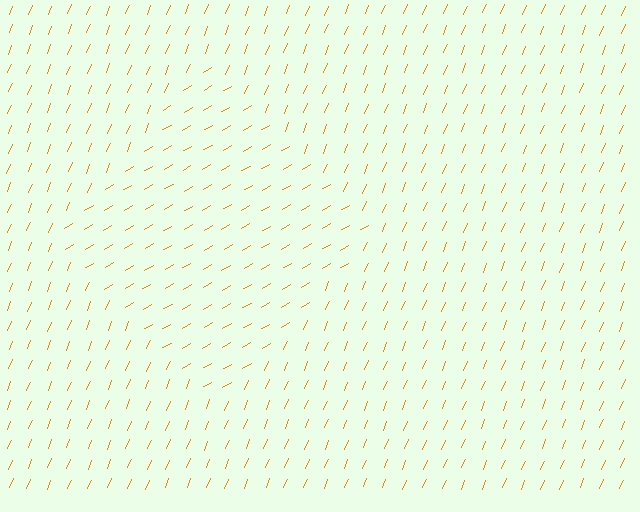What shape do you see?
I see a diamond.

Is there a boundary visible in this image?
Yes, there is a texture boundary formed by a change in line orientation.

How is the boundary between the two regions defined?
The boundary is defined purely by a change in line orientation (approximately 38 degrees difference). All lines are the same color and thickness.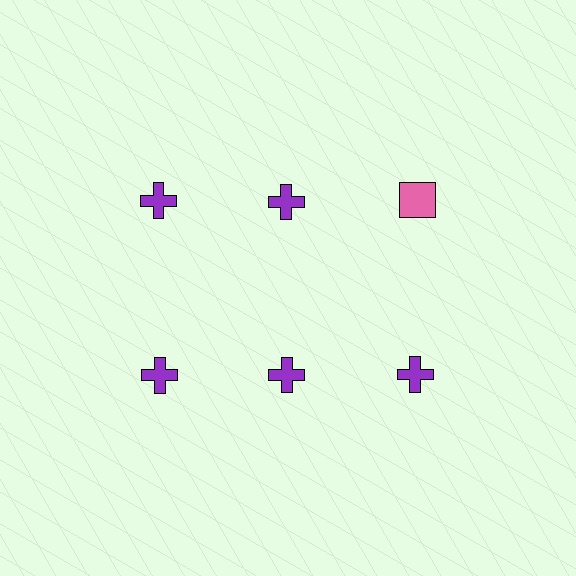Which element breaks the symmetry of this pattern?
The pink square in the top row, center column breaks the symmetry. All other shapes are purple crosses.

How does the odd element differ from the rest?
It differs in both color (pink instead of purple) and shape (square instead of cross).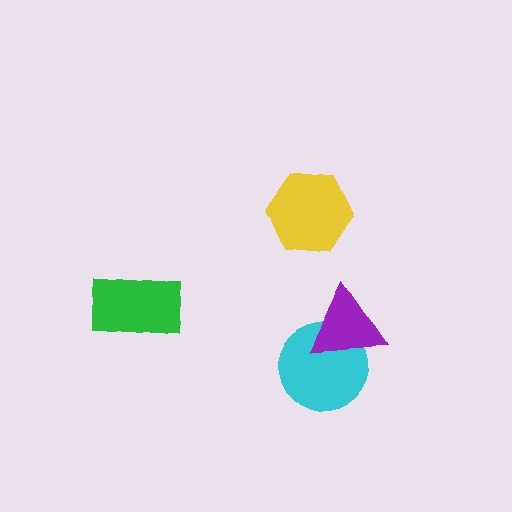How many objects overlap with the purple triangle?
1 object overlaps with the purple triangle.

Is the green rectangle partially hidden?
No, no other shape covers it.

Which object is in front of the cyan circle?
The purple triangle is in front of the cyan circle.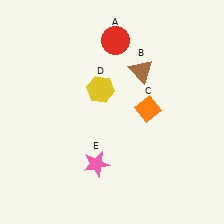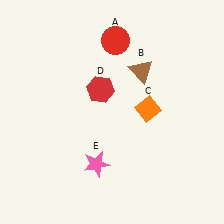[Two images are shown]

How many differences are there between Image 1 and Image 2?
There is 1 difference between the two images.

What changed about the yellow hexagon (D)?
In Image 1, D is yellow. In Image 2, it changed to red.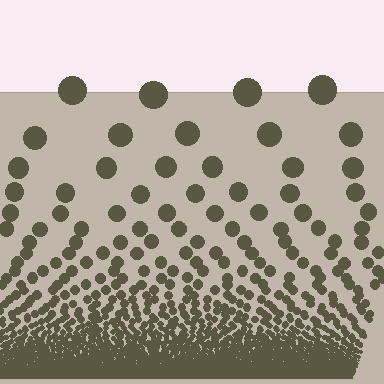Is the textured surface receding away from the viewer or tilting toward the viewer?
The surface appears to tilt toward the viewer. Texture elements get larger and sparser toward the top.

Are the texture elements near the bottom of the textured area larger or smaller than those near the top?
Smaller. The gradient is inverted — elements near the bottom are smaller and denser.